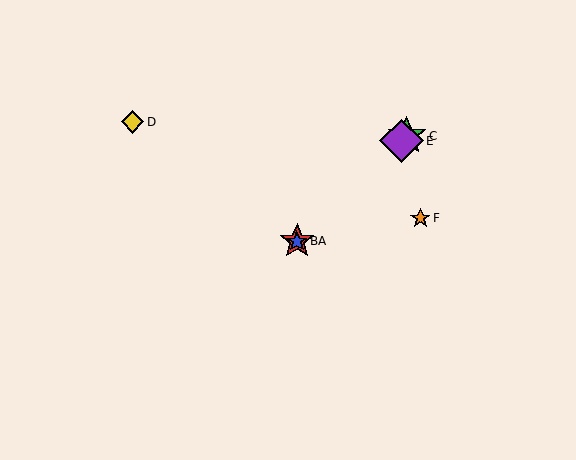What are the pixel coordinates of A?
Object A is at (297, 241).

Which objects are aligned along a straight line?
Objects A, B, C, E are aligned along a straight line.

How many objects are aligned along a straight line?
4 objects (A, B, C, E) are aligned along a straight line.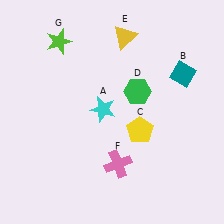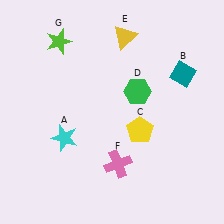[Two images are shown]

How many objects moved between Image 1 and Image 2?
1 object moved between the two images.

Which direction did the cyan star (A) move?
The cyan star (A) moved left.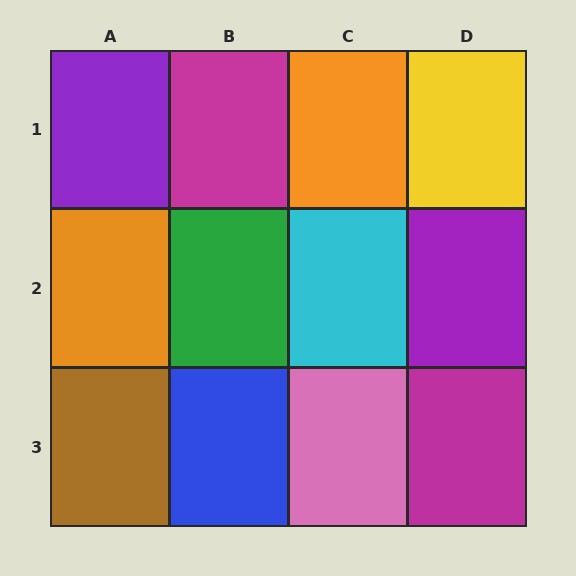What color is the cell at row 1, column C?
Orange.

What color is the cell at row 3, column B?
Blue.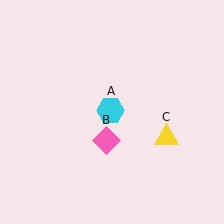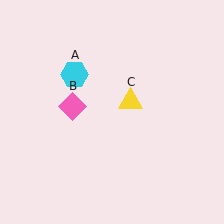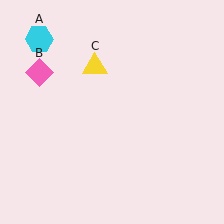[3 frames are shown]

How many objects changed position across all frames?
3 objects changed position: cyan hexagon (object A), pink diamond (object B), yellow triangle (object C).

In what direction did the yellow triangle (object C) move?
The yellow triangle (object C) moved up and to the left.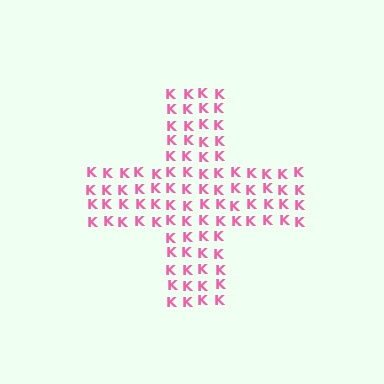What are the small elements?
The small elements are letter K's.